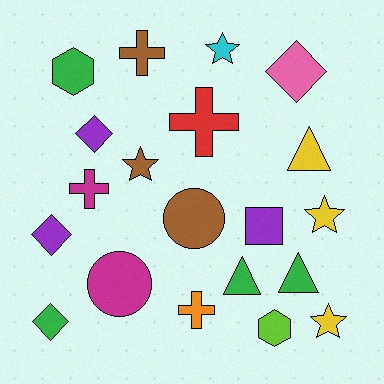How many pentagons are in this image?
There are no pentagons.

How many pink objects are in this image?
There is 1 pink object.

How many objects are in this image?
There are 20 objects.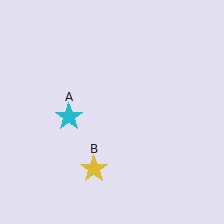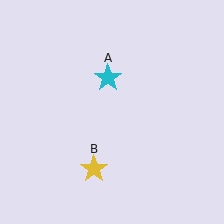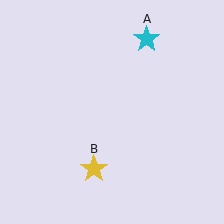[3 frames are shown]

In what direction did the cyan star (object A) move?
The cyan star (object A) moved up and to the right.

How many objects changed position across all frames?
1 object changed position: cyan star (object A).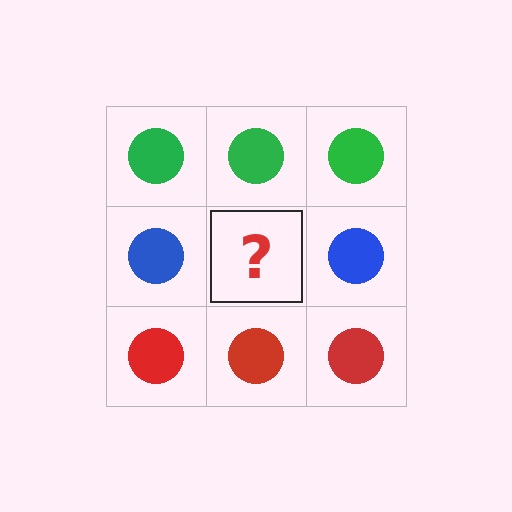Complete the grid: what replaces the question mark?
The question mark should be replaced with a blue circle.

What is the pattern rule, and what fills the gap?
The rule is that each row has a consistent color. The gap should be filled with a blue circle.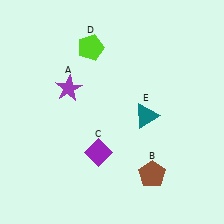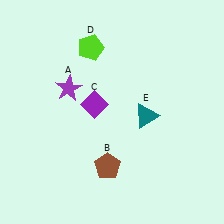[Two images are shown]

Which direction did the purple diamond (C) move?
The purple diamond (C) moved up.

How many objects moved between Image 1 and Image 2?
2 objects moved between the two images.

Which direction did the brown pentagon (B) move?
The brown pentagon (B) moved left.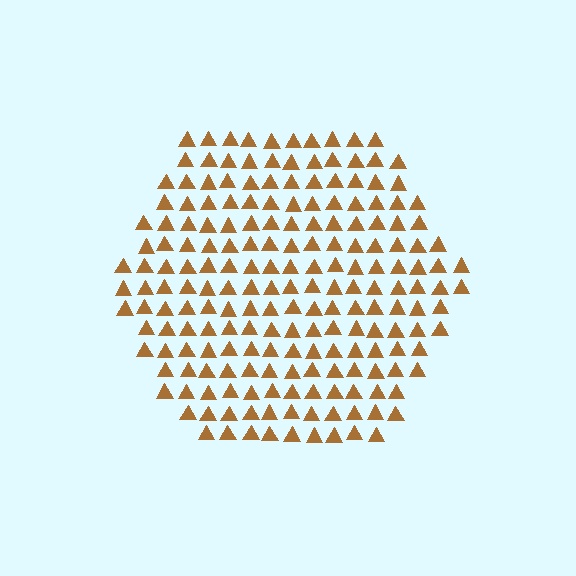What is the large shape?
The large shape is a hexagon.